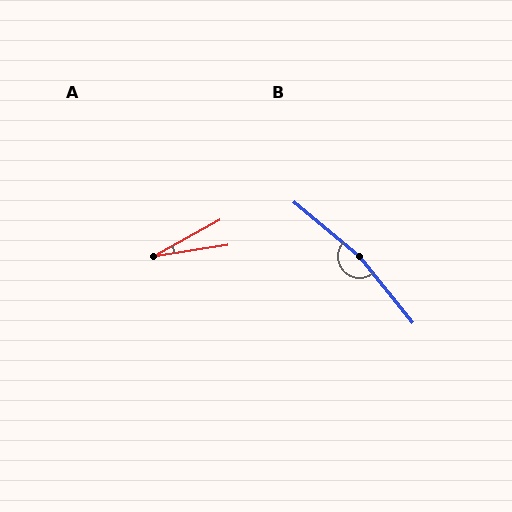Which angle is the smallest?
A, at approximately 20 degrees.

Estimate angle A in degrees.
Approximately 20 degrees.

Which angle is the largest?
B, at approximately 168 degrees.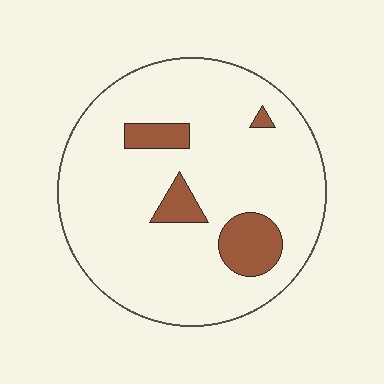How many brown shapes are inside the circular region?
4.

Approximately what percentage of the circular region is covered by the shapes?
Approximately 10%.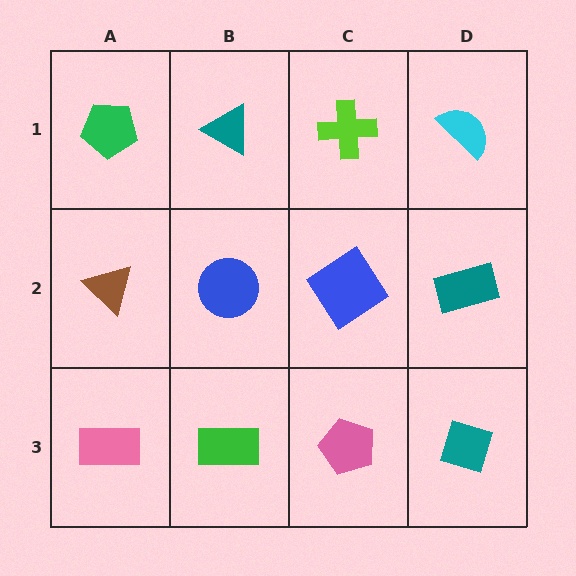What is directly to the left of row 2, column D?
A blue diamond.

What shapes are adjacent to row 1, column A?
A brown triangle (row 2, column A), a teal triangle (row 1, column B).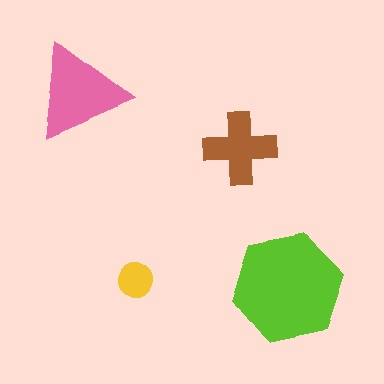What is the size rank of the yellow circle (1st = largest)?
4th.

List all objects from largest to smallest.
The lime hexagon, the pink triangle, the brown cross, the yellow circle.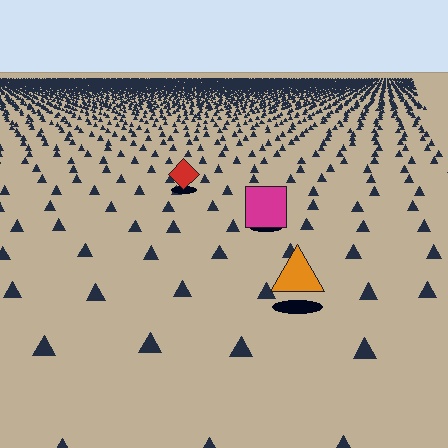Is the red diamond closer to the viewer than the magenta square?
No. The magenta square is closer — you can tell from the texture gradient: the ground texture is coarser near it.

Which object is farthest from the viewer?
The red diamond is farthest from the viewer. It appears smaller and the ground texture around it is denser.